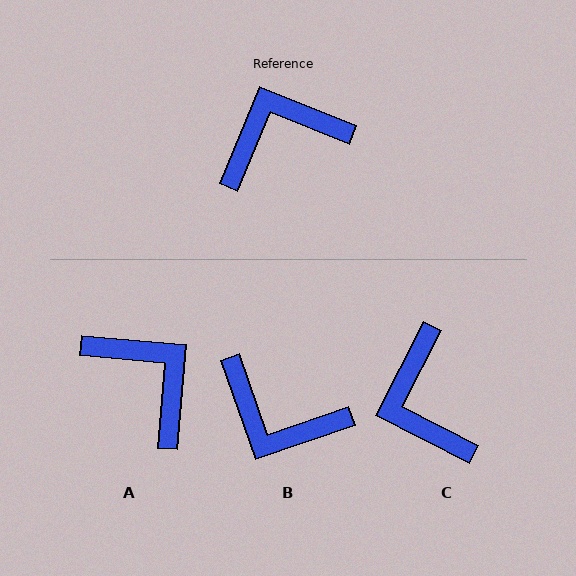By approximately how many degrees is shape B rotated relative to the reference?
Approximately 131 degrees counter-clockwise.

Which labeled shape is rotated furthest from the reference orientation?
B, about 131 degrees away.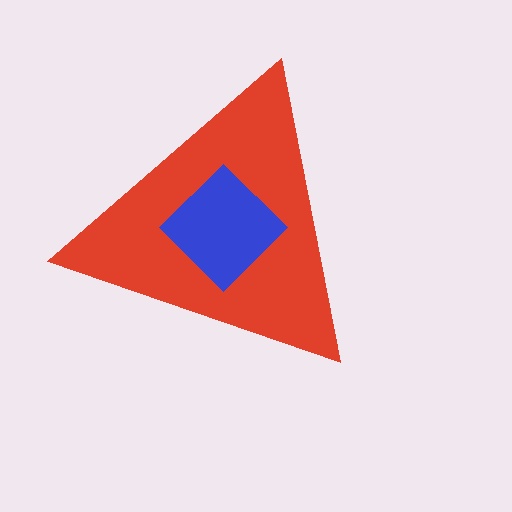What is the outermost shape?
The red triangle.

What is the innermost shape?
The blue diamond.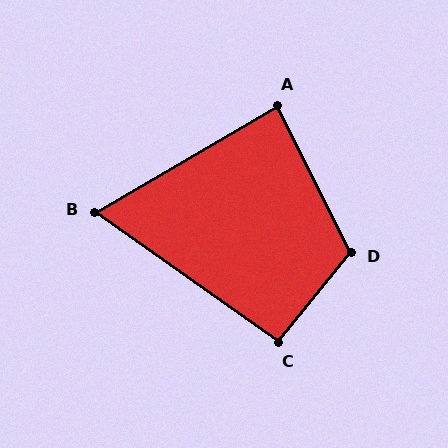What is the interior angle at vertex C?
Approximately 94 degrees (approximately right).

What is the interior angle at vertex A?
Approximately 86 degrees (approximately right).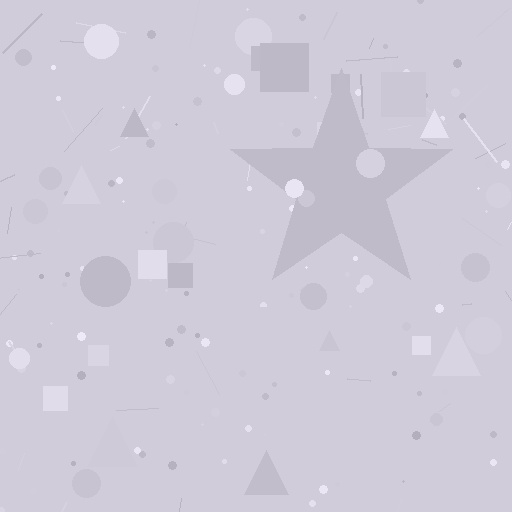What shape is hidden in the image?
A star is hidden in the image.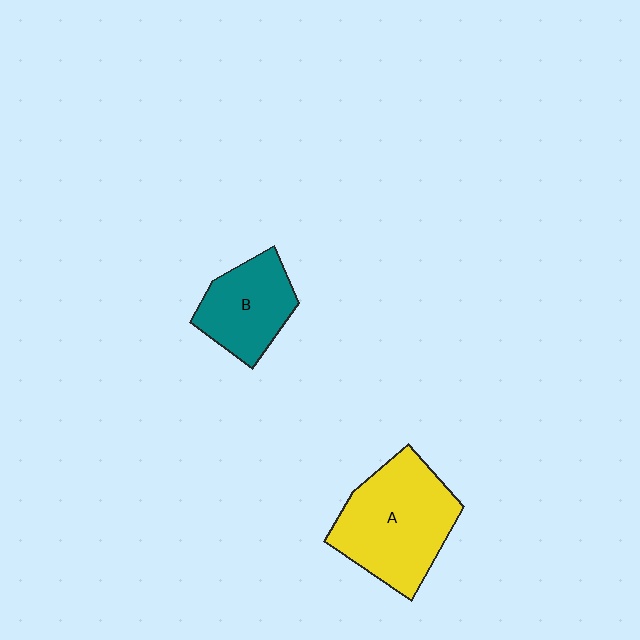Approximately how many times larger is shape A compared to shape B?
Approximately 1.6 times.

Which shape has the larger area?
Shape A (yellow).